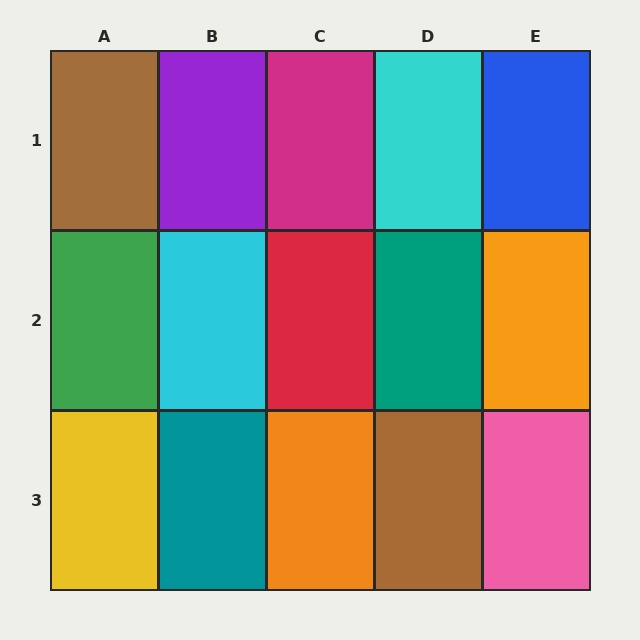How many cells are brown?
2 cells are brown.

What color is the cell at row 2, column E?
Orange.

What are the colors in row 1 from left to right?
Brown, purple, magenta, cyan, blue.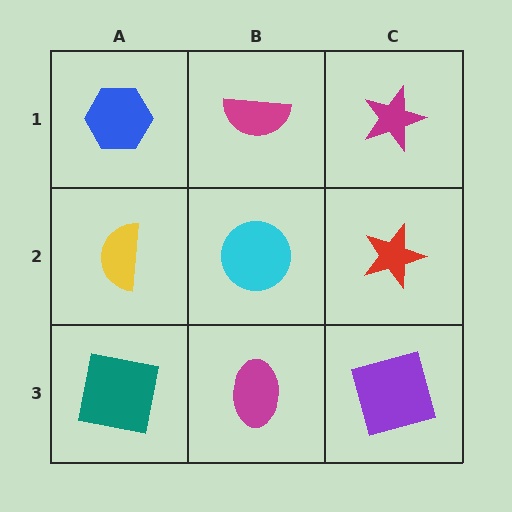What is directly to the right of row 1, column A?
A magenta semicircle.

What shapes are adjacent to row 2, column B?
A magenta semicircle (row 1, column B), a magenta ellipse (row 3, column B), a yellow semicircle (row 2, column A), a red star (row 2, column C).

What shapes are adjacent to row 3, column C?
A red star (row 2, column C), a magenta ellipse (row 3, column B).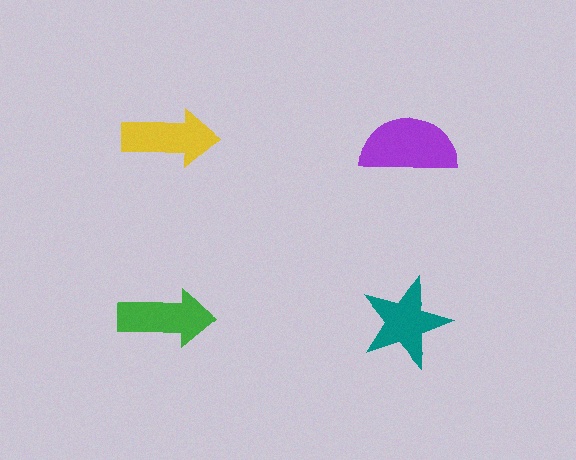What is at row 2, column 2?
A teal star.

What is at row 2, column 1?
A green arrow.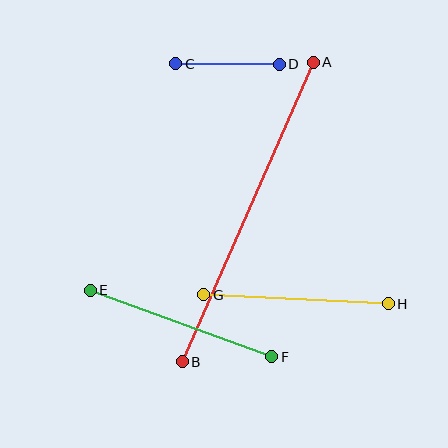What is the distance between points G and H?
The distance is approximately 185 pixels.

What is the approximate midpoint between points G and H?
The midpoint is at approximately (296, 299) pixels.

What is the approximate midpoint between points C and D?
The midpoint is at approximately (227, 64) pixels.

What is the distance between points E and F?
The distance is approximately 193 pixels.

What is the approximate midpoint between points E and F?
The midpoint is at approximately (181, 324) pixels.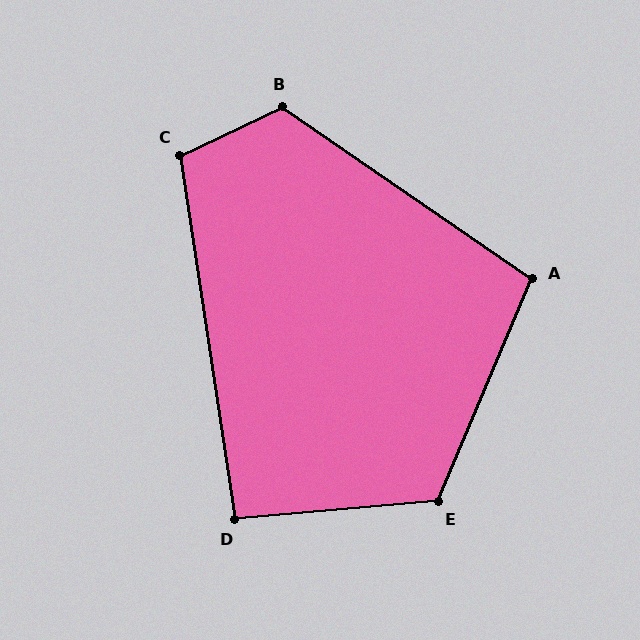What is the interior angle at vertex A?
Approximately 102 degrees (obtuse).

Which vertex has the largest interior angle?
B, at approximately 120 degrees.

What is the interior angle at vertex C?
Approximately 107 degrees (obtuse).